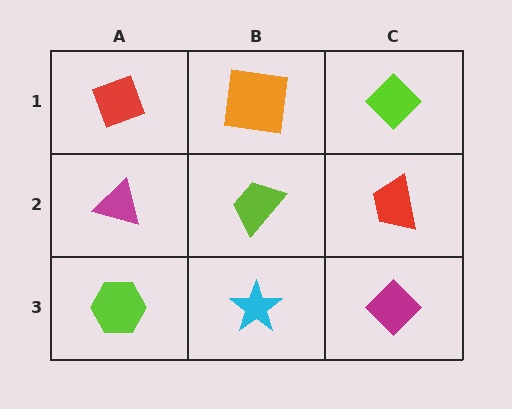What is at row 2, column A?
A magenta triangle.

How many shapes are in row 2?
3 shapes.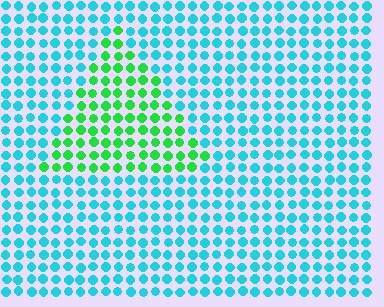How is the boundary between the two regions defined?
The boundary is defined purely by a slight shift in hue (about 56 degrees). Spacing, size, and orientation are identical on both sides.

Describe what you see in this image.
The image is filled with small cyan elements in a uniform arrangement. A triangle-shaped region is visible where the elements are tinted to a slightly different hue, forming a subtle color boundary.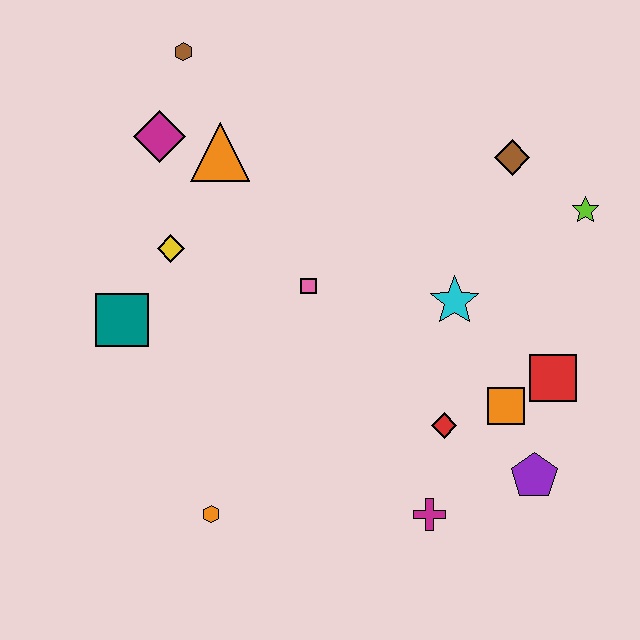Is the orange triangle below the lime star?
No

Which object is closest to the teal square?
The yellow diamond is closest to the teal square.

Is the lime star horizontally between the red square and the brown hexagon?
No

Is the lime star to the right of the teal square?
Yes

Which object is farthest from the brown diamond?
The orange hexagon is farthest from the brown diamond.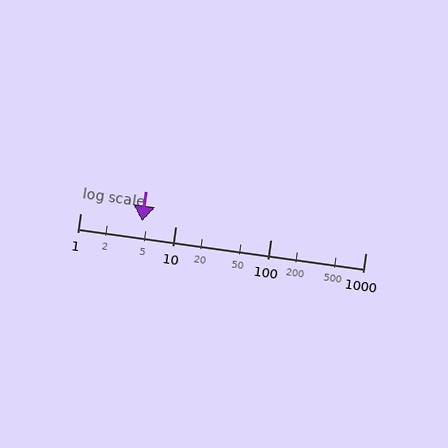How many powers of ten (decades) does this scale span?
The scale spans 3 decades, from 1 to 1000.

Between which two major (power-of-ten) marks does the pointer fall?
The pointer is between 1 and 10.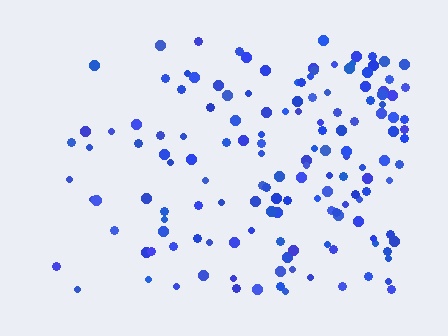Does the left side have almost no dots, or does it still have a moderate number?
Still a moderate number, just noticeably fewer than the right.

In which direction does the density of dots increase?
From left to right, with the right side densest.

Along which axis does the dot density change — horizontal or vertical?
Horizontal.